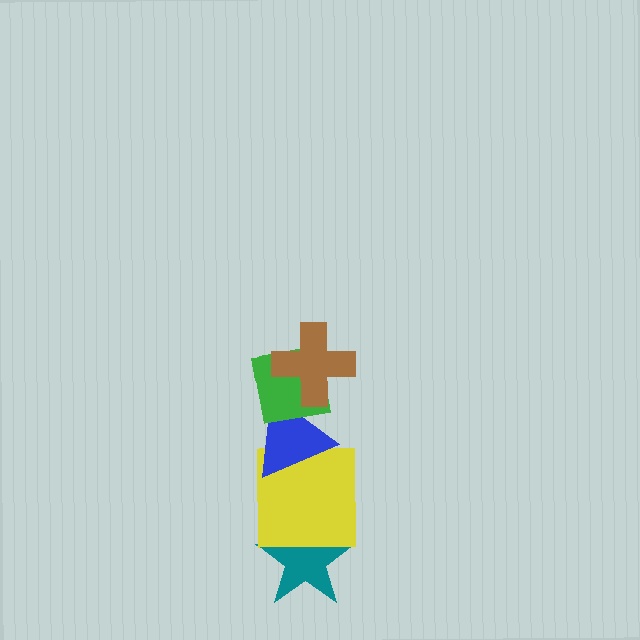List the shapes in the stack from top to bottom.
From top to bottom: the brown cross, the green square, the blue triangle, the yellow square, the teal star.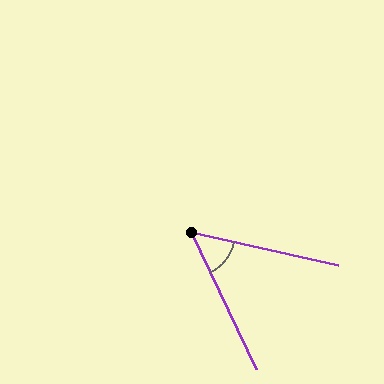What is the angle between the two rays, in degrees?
Approximately 52 degrees.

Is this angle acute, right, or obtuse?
It is acute.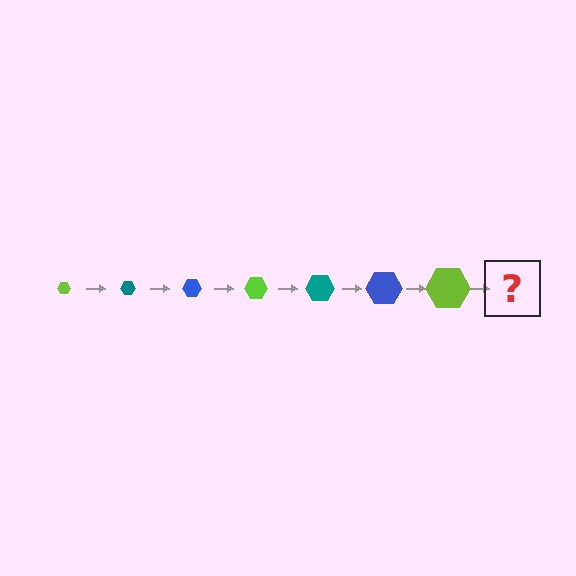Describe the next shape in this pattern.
It should be a teal hexagon, larger than the previous one.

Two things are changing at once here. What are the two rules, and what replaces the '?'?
The two rules are that the hexagon grows larger each step and the color cycles through lime, teal, and blue. The '?' should be a teal hexagon, larger than the previous one.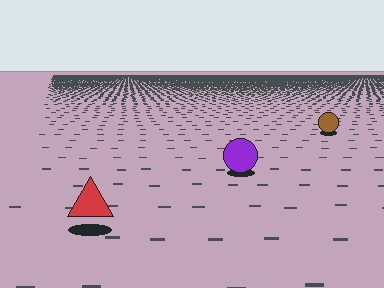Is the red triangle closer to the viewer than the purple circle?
Yes. The red triangle is closer — you can tell from the texture gradient: the ground texture is coarser near it.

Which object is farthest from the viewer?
The brown circle is farthest from the viewer. It appears smaller and the ground texture around it is denser.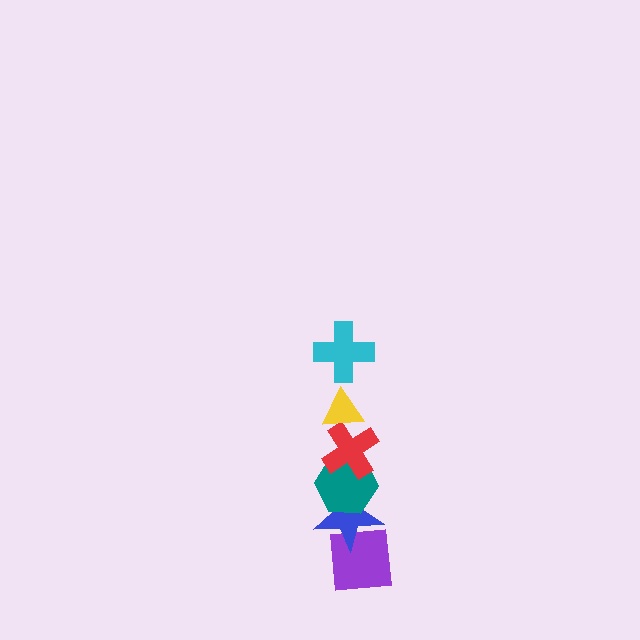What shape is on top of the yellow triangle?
The cyan cross is on top of the yellow triangle.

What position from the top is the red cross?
The red cross is 3rd from the top.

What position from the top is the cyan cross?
The cyan cross is 1st from the top.